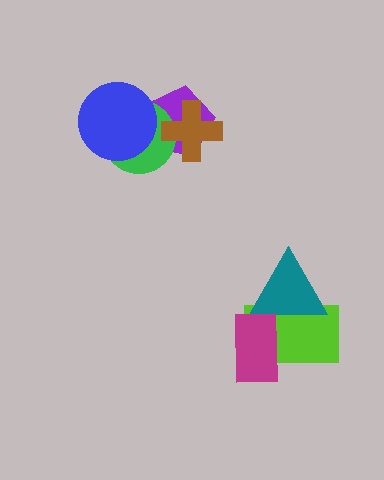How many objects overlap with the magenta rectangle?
2 objects overlap with the magenta rectangle.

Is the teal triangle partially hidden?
Yes, it is partially covered by another shape.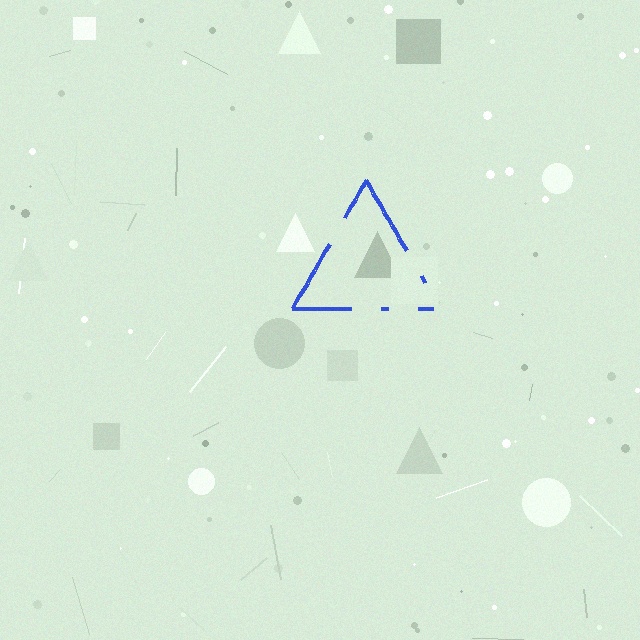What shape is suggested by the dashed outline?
The dashed outline suggests a triangle.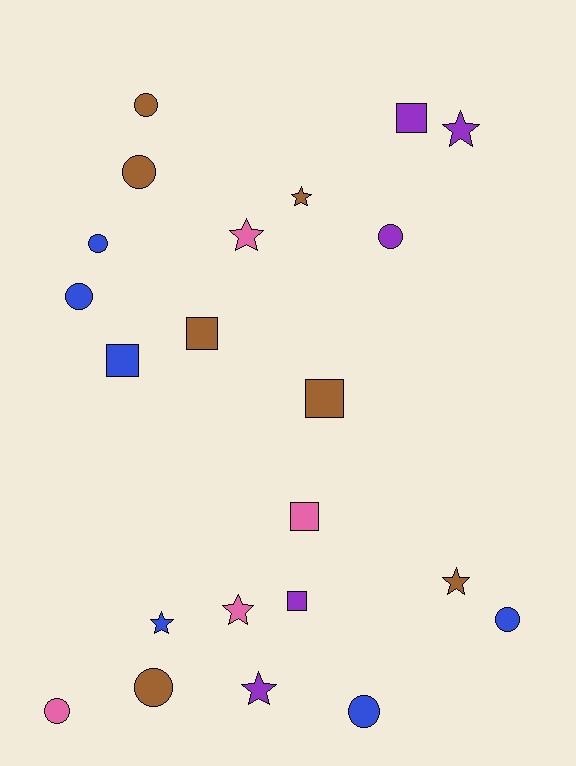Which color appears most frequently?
Brown, with 7 objects.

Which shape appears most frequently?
Circle, with 9 objects.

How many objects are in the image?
There are 22 objects.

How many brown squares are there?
There are 2 brown squares.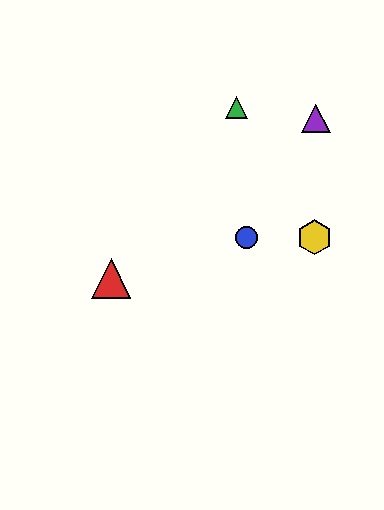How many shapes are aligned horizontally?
2 shapes (the blue circle, the yellow hexagon) are aligned horizontally.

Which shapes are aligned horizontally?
The blue circle, the yellow hexagon are aligned horizontally.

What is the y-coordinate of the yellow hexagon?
The yellow hexagon is at y≈237.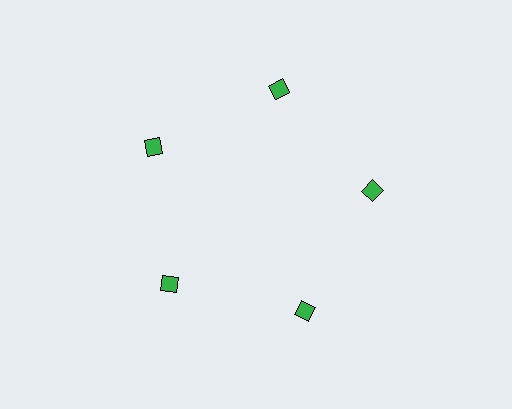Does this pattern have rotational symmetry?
Yes, this pattern has 5-fold rotational symmetry. It looks the same after rotating 72 degrees around the center.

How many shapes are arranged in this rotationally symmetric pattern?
There are 5 shapes, arranged in 5 groups of 1.